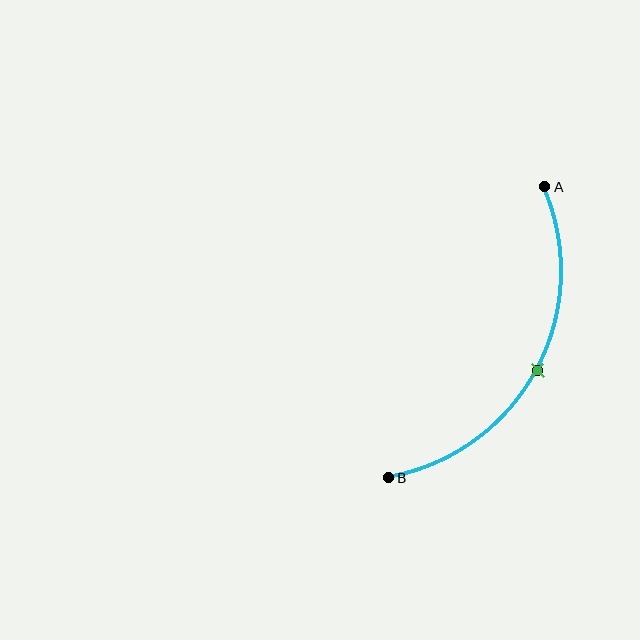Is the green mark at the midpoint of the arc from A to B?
Yes. The green mark lies on the arc at equal arc-length from both A and B — it is the arc midpoint.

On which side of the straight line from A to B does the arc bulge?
The arc bulges to the right of the straight line connecting A and B.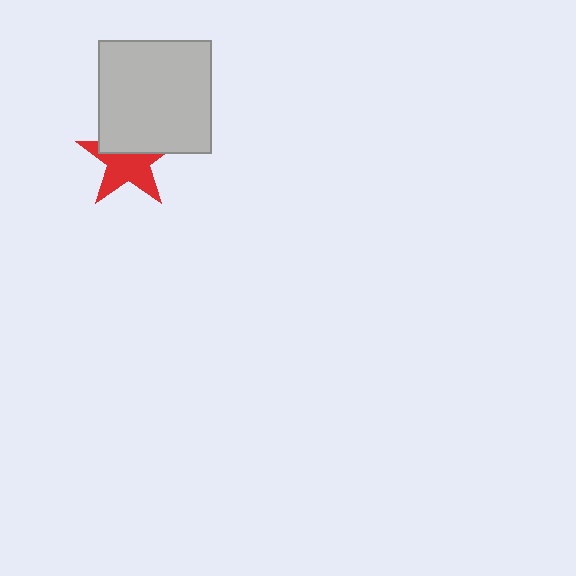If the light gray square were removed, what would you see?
You would see the complete red star.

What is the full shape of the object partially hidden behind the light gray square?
The partially hidden object is a red star.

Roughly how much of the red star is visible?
About half of it is visible (roughly 60%).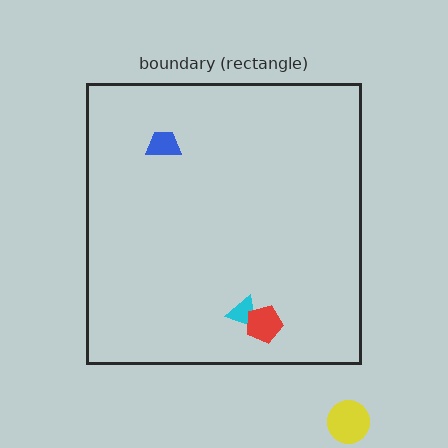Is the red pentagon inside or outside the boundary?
Inside.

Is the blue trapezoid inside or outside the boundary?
Inside.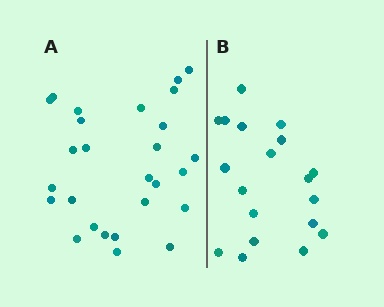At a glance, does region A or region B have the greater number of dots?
Region A (the left region) has more dots.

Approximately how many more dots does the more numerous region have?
Region A has roughly 8 or so more dots than region B.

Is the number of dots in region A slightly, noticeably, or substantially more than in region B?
Region A has noticeably more, but not dramatically so. The ratio is roughly 1.4 to 1.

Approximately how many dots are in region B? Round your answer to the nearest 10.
About 20 dots. (The exact count is 19, which rounds to 20.)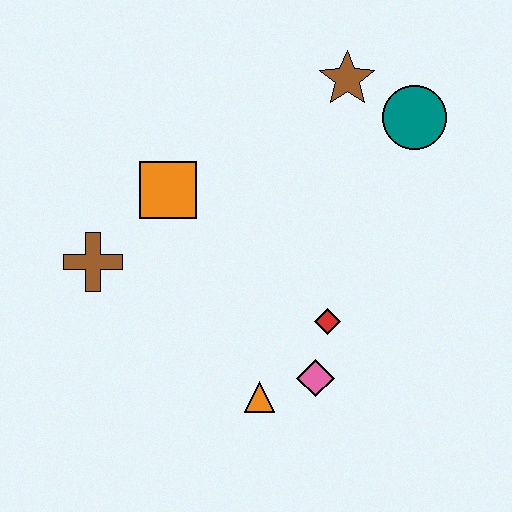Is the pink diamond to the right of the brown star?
No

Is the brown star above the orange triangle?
Yes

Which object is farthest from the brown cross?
The teal circle is farthest from the brown cross.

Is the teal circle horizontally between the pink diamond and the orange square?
No